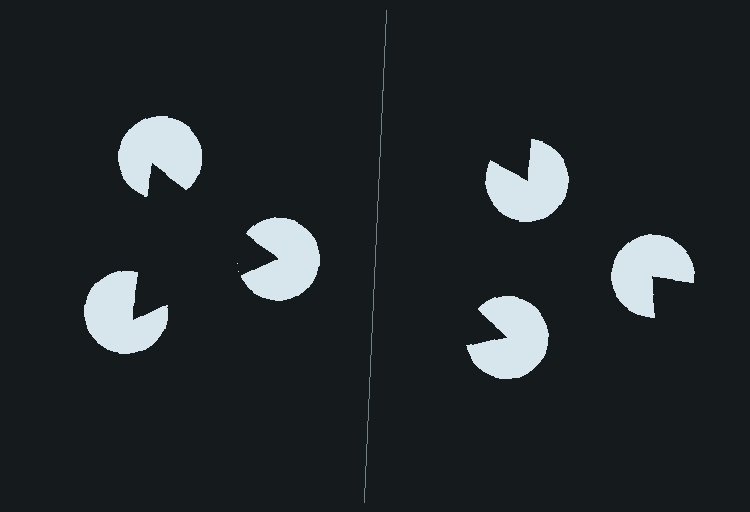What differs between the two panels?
The pac-man discs are positioned identically on both sides; only the wedge orientations differ. On the left they align to a triangle; on the right they are misaligned.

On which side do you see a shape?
An illusory triangle appears on the left side. On the right side the wedge cuts are rotated, so no coherent shape forms.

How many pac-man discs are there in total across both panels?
6 — 3 on each side.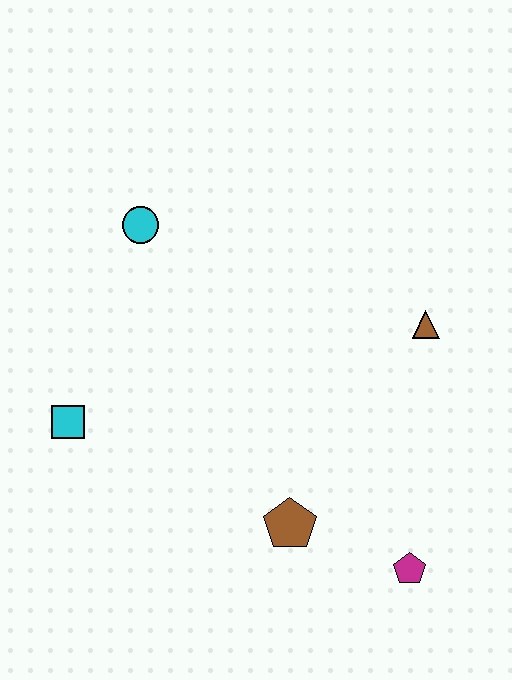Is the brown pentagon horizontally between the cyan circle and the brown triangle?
Yes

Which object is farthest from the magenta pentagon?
The cyan circle is farthest from the magenta pentagon.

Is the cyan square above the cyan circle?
No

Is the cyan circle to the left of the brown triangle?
Yes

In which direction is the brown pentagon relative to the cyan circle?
The brown pentagon is below the cyan circle.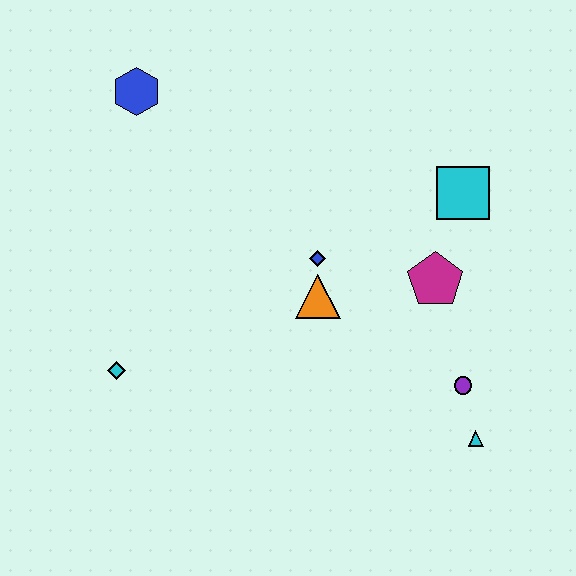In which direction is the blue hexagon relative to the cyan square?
The blue hexagon is to the left of the cyan square.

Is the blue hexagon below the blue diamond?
No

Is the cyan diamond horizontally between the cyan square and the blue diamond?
No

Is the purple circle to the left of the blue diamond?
No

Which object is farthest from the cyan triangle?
The blue hexagon is farthest from the cyan triangle.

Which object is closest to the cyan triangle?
The purple circle is closest to the cyan triangle.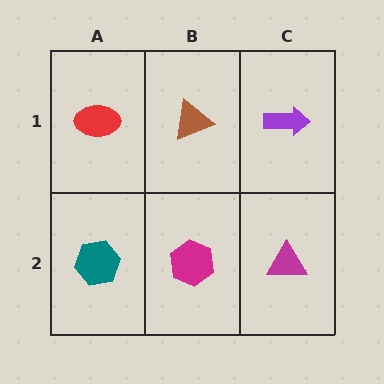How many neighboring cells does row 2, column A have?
2.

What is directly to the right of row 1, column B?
A purple arrow.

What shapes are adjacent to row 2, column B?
A brown triangle (row 1, column B), a teal hexagon (row 2, column A), a magenta triangle (row 2, column C).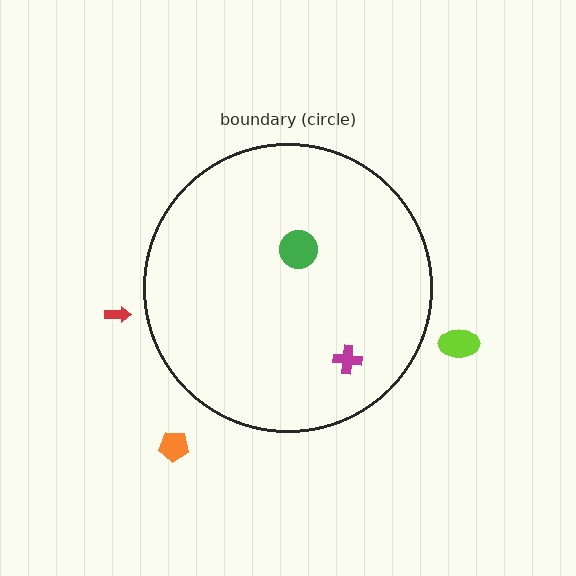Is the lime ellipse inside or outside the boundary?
Outside.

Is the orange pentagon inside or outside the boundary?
Outside.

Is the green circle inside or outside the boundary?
Inside.